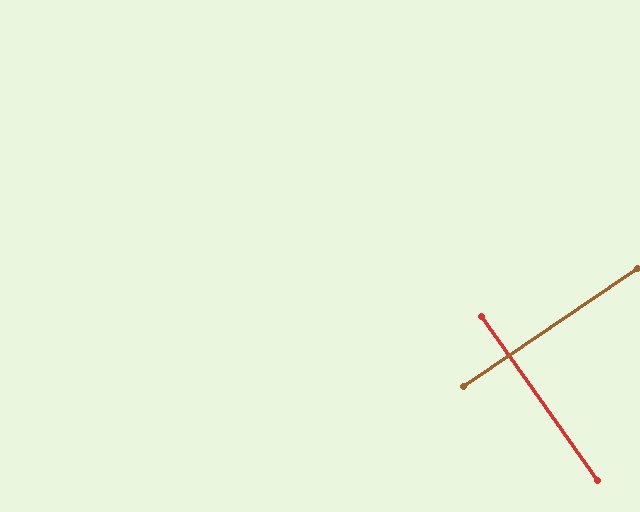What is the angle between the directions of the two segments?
Approximately 89 degrees.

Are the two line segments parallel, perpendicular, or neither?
Perpendicular — they meet at approximately 89°.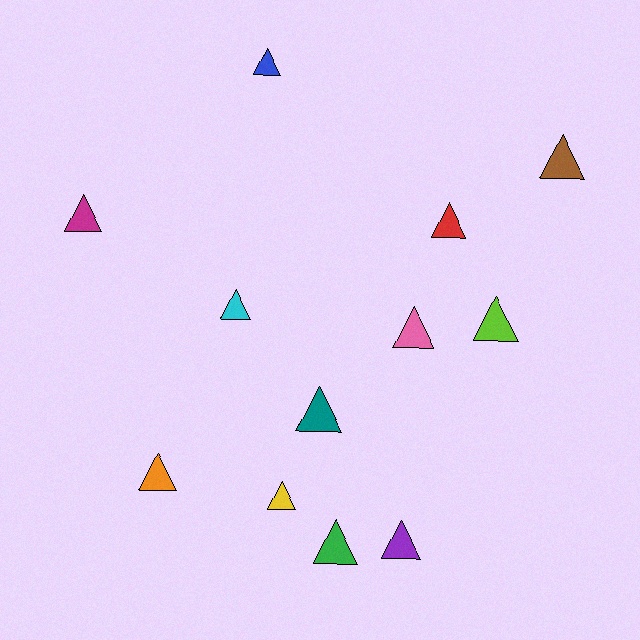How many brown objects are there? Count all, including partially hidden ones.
There is 1 brown object.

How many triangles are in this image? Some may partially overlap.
There are 12 triangles.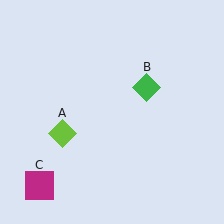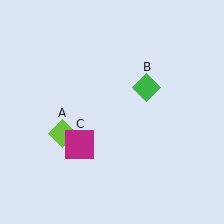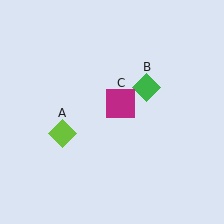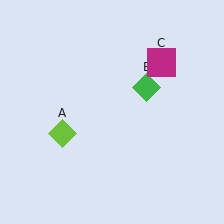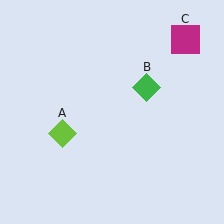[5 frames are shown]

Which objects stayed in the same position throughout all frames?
Lime diamond (object A) and green diamond (object B) remained stationary.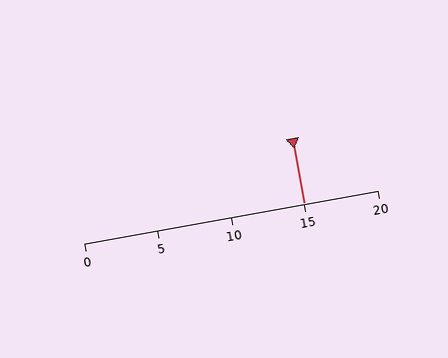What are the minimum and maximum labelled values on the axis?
The axis runs from 0 to 20.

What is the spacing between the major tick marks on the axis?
The major ticks are spaced 5 apart.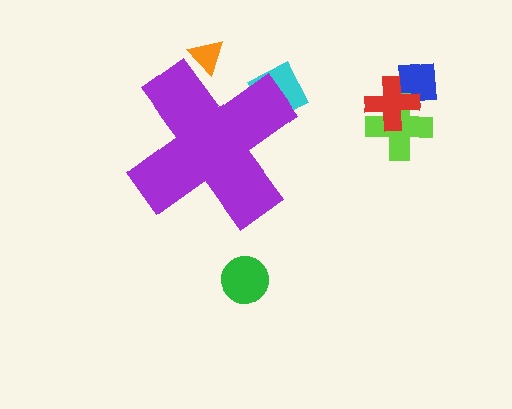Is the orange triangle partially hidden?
Yes, the orange triangle is partially hidden behind the purple cross.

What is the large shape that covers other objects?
A purple cross.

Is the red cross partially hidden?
No, the red cross is fully visible.